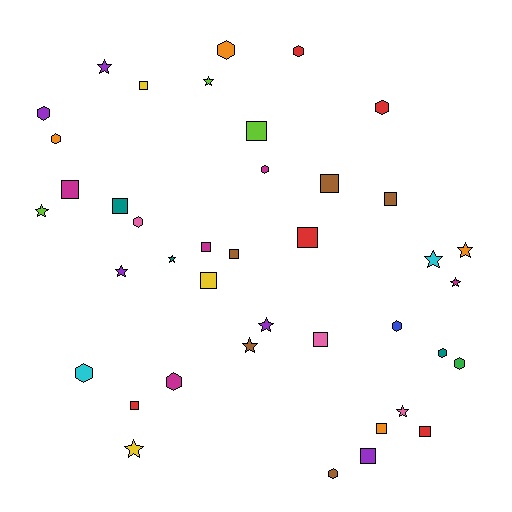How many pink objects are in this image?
There are 3 pink objects.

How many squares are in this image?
There are 15 squares.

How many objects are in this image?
There are 40 objects.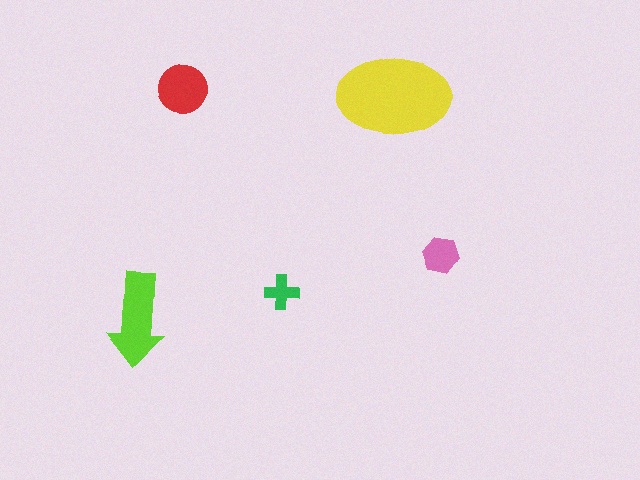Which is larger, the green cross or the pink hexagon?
The pink hexagon.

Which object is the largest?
The yellow ellipse.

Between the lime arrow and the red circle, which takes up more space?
The lime arrow.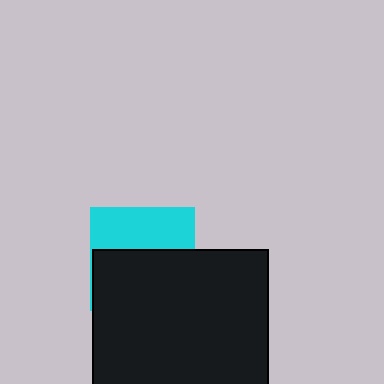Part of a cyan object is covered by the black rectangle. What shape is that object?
It is a square.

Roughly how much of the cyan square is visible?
A small part of it is visible (roughly 42%).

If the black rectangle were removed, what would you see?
You would see the complete cyan square.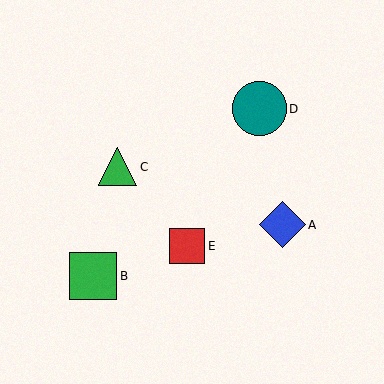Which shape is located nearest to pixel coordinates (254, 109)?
The teal circle (labeled D) at (260, 109) is nearest to that location.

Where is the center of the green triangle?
The center of the green triangle is at (118, 167).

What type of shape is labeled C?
Shape C is a green triangle.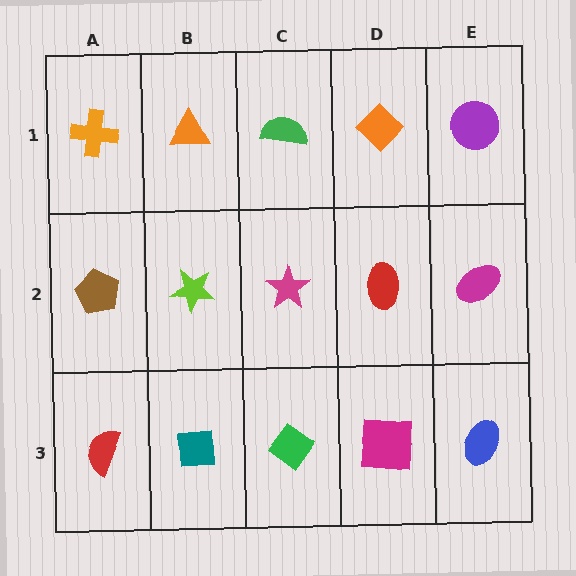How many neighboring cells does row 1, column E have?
2.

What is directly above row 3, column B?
A lime star.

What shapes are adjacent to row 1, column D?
A red ellipse (row 2, column D), a green semicircle (row 1, column C), a purple circle (row 1, column E).